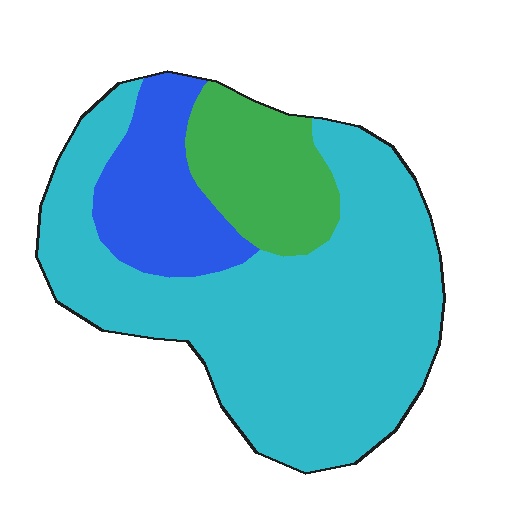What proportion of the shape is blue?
Blue takes up about one sixth (1/6) of the shape.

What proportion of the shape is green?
Green covers around 15% of the shape.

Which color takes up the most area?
Cyan, at roughly 65%.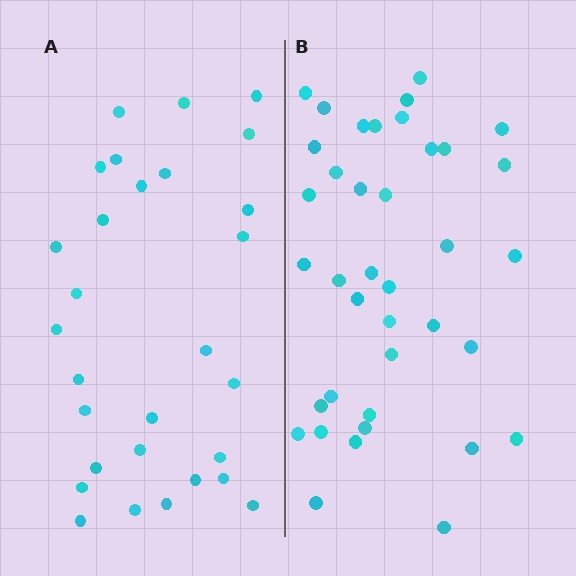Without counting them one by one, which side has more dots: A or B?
Region B (the right region) has more dots.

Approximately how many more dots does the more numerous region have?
Region B has roughly 8 or so more dots than region A.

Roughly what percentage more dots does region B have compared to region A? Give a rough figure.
About 30% more.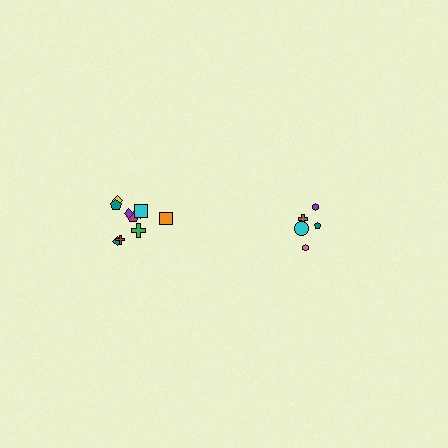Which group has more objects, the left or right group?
The left group.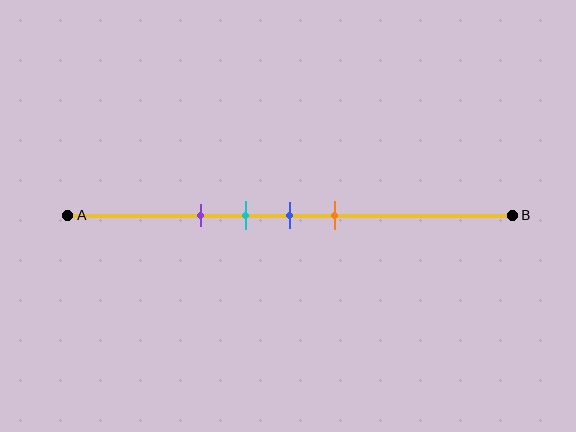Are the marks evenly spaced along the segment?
Yes, the marks are approximately evenly spaced.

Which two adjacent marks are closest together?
The cyan and blue marks are the closest adjacent pair.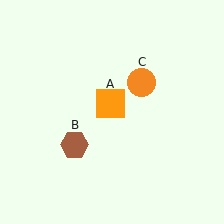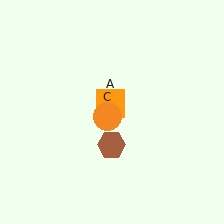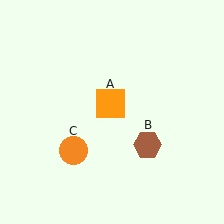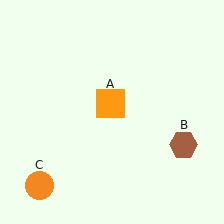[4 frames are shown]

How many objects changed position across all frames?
2 objects changed position: brown hexagon (object B), orange circle (object C).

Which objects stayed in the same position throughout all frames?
Orange square (object A) remained stationary.